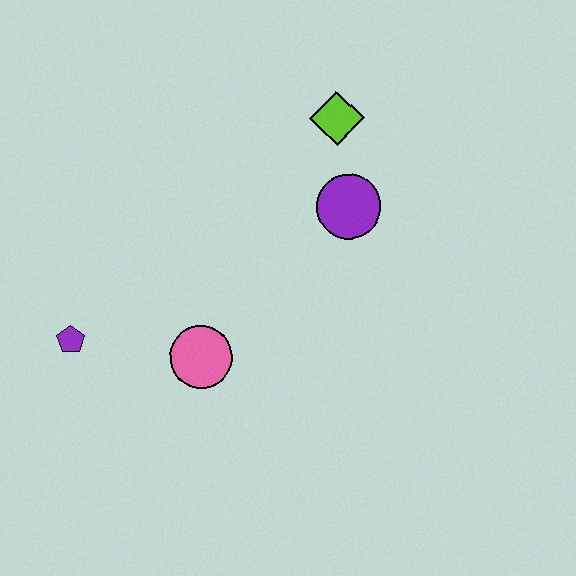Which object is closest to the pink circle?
The purple pentagon is closest to the pink circle.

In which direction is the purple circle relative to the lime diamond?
The purple circle is below the lime diamond.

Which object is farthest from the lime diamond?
The purple pentagon is farthest from the lime diamond.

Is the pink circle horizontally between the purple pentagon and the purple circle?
Yes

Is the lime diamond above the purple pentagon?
Yes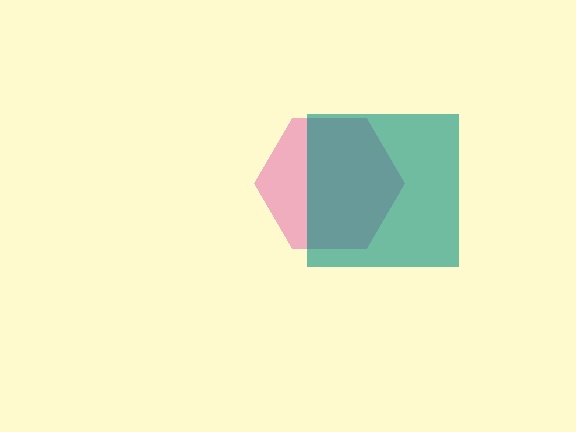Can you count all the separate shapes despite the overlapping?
Yes, there are 2 separate shapes.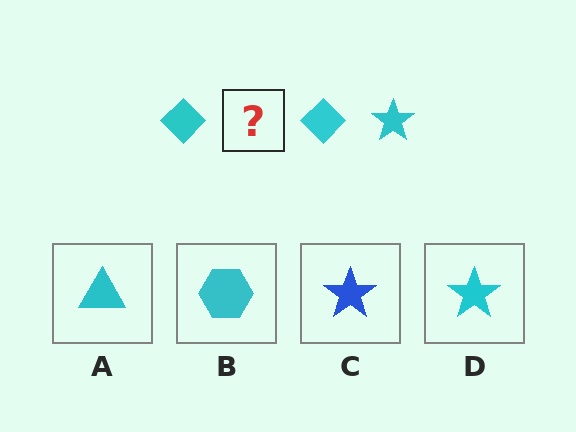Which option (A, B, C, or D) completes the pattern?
D.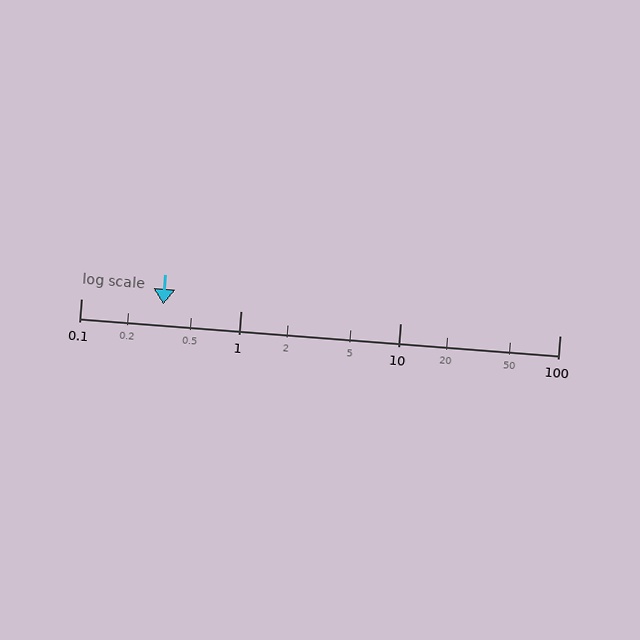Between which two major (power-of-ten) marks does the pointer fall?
The pointer is between 0.1 and 1.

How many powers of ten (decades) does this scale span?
The scale spans 3 decades, from 0.1 to 100.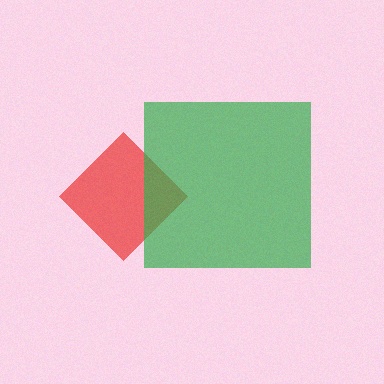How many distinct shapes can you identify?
There are 2 distinct shapes: a red diamond, a green square.